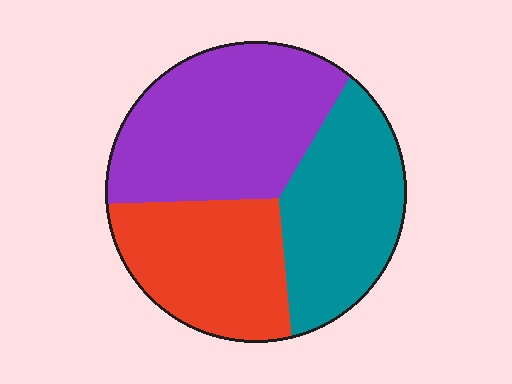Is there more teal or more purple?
Purple.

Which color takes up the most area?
Purple, at roughly 40%.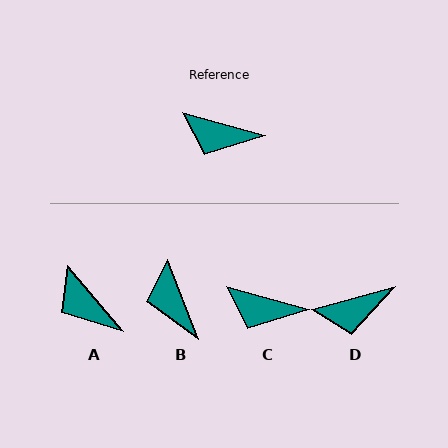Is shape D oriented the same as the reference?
No, it is off by about 31 degrees.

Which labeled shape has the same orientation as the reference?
C.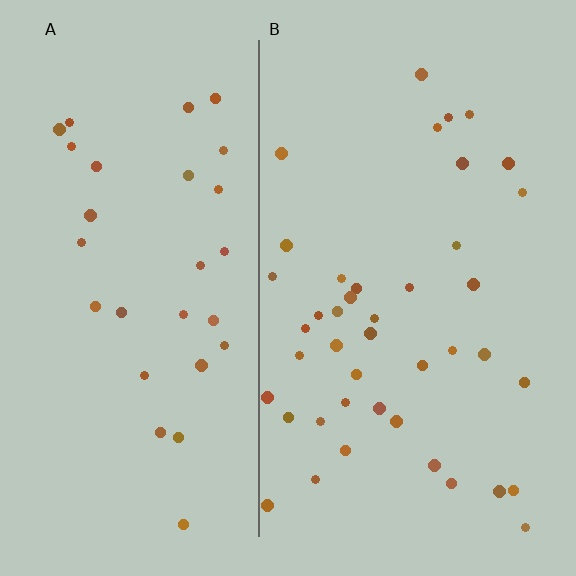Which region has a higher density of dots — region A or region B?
B (the right).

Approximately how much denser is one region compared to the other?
Approximately 1.4× — region B over region A.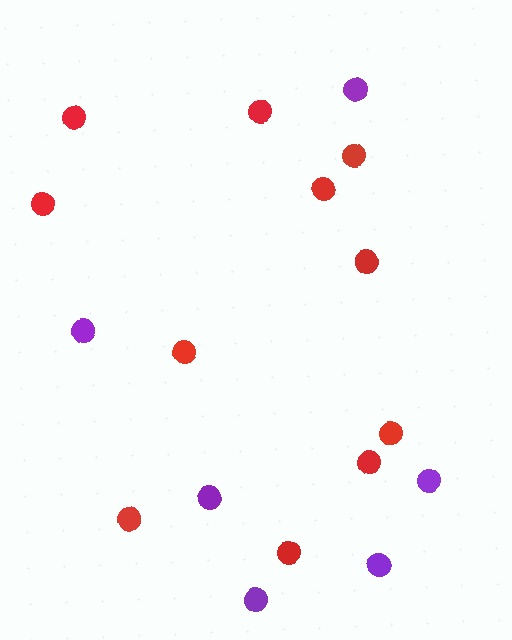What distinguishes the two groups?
There are 2 groups: one group of red circles (11) and one group of purple circles (6).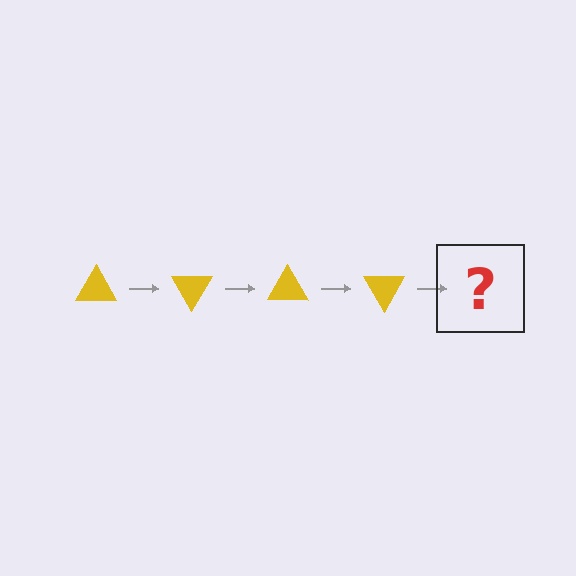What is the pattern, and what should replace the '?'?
The pattern is that the triangle rotates 60 degrees each step. The '?' should be a yellow triangle rotated 240 degrees.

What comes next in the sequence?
The next element should be a yellow triangle rotated 240 degrees.